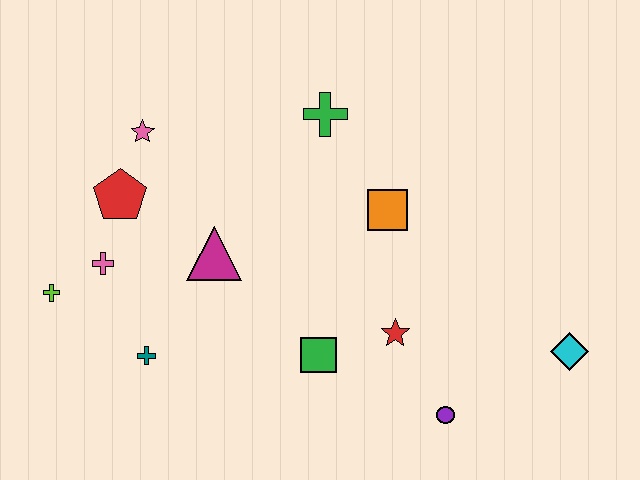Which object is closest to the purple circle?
The red star is closest to the purple circle.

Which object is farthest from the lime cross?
The cyan diamond is farthest from the lime cross.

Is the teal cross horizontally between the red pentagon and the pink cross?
No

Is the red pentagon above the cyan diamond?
Yes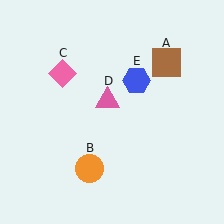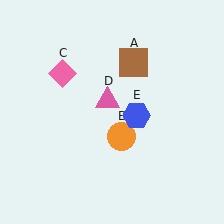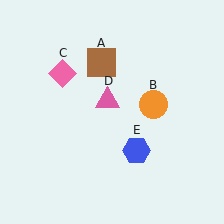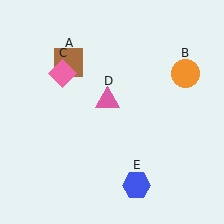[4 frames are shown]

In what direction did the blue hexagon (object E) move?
The blue hexagon (object E) moved down.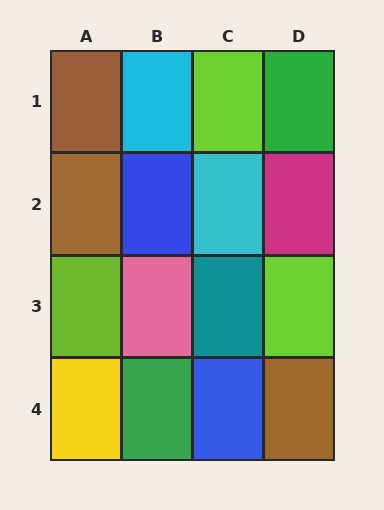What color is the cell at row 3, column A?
Lime.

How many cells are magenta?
1 cell is magenta.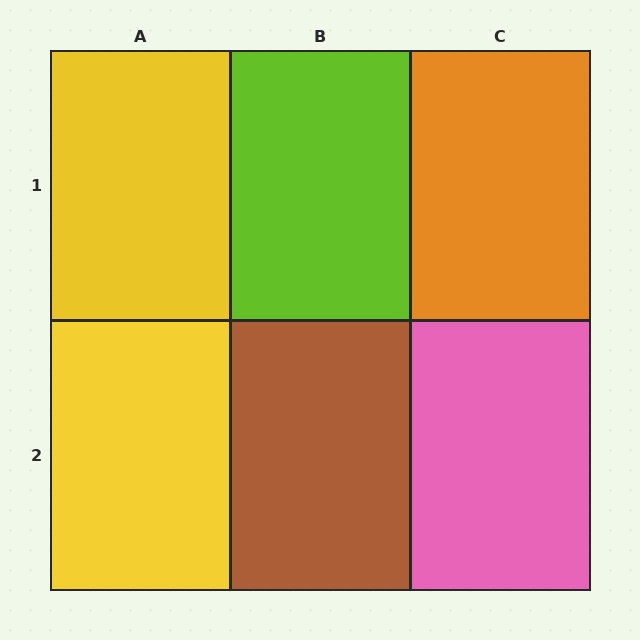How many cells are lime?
1 cell is lime.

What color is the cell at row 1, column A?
Yellow.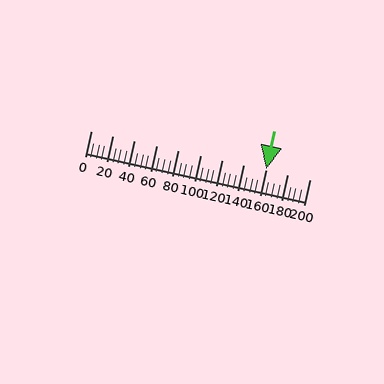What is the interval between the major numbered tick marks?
The major tick marks are spaced 20 units apart.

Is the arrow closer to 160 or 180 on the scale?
The arrow is closer to 160.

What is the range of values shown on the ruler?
The ruler shows values from 0 to 200.